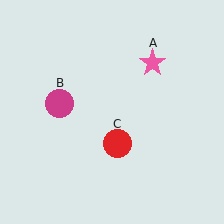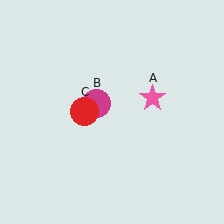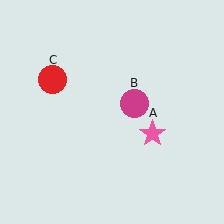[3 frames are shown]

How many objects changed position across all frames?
3 objects changed position: pink star (object A), magenta circle (object B), red circle (object C).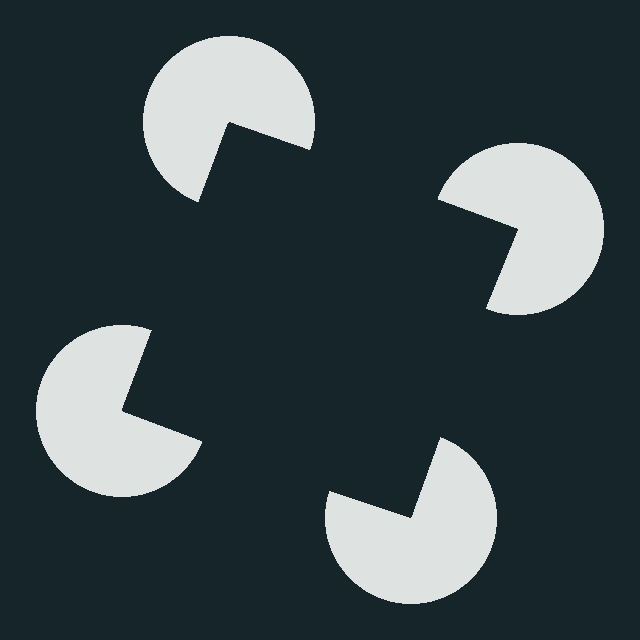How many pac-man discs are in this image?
There are 4 — one at each vertex of the illusory square.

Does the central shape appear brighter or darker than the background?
It typically appears slightly darker than the background, even though no actual brightness change is drawn.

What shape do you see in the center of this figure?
An illusory square — its edges are inferred from the aligned wedge cuts in the pac-man discs, not physically drawn.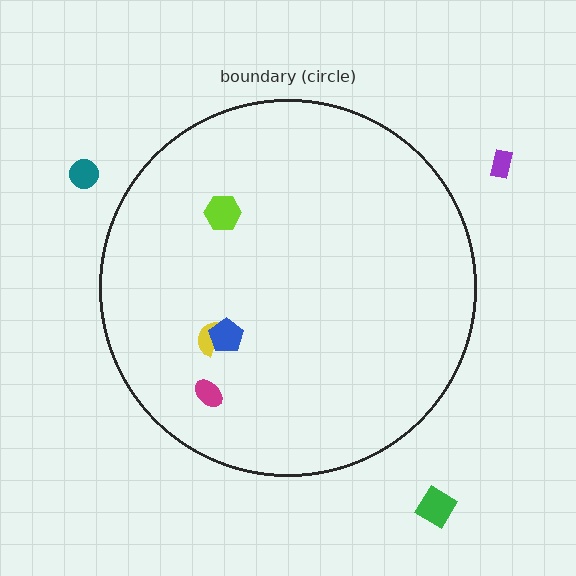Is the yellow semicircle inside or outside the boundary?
Inside.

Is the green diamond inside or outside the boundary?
Outside.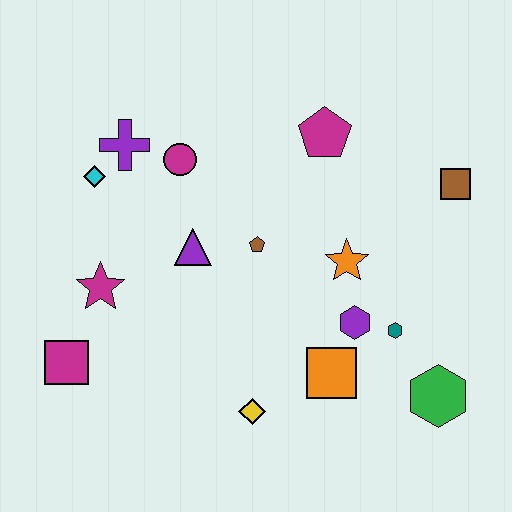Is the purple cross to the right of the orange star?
No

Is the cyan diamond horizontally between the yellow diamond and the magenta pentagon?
No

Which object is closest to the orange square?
The purple hexagon is closest to the orange square.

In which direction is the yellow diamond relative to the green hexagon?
The yellow diamond is to the left of the green hexagon.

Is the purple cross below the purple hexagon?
No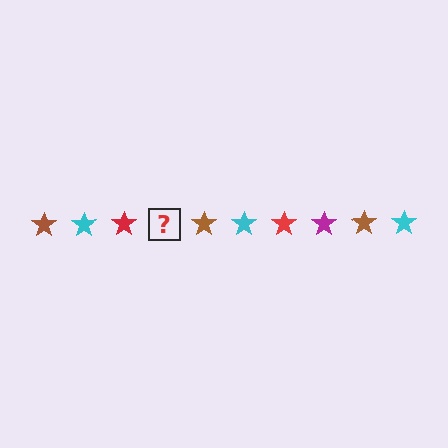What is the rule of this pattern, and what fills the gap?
The rule is that the pattern cycles through brown, cyan, red, magenta stars. The gap should be filled with a magenta star.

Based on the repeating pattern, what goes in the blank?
The blank should be a magenta star.